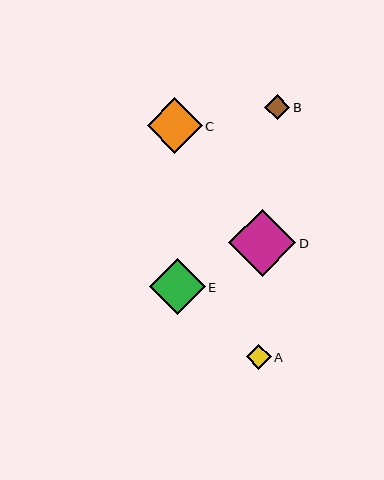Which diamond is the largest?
Diamond D is the largest with a size of approximately 67 pixels.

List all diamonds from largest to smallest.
From largest to smallest: D, E, C, B, A.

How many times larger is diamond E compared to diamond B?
Diamond E is approximately 2.2 times the size of diamond B.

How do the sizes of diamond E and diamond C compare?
Diamond E and diamond C are approximately the same size.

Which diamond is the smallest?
Diamond A is the smallest with a size of approximately 25 pixels.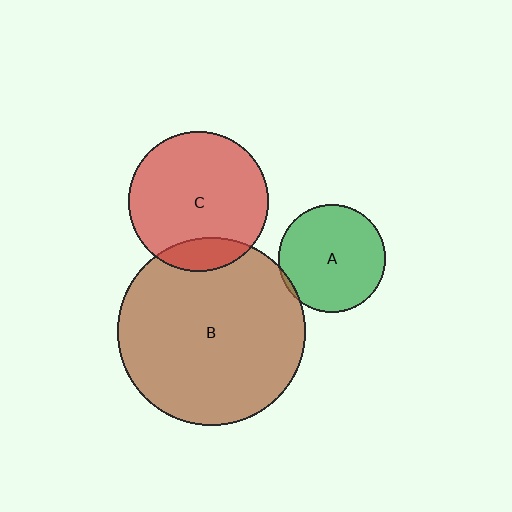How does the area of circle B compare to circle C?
Approximately 1.8 times.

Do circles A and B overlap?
Yes.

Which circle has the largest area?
Circle B (brown).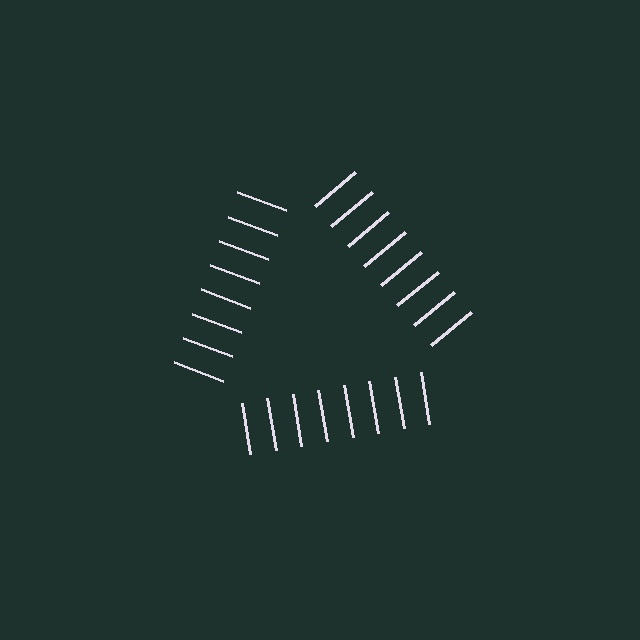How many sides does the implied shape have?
3 sides — the line-ends trace a triangle.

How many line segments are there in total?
24 — 8 along each of the 3 edges.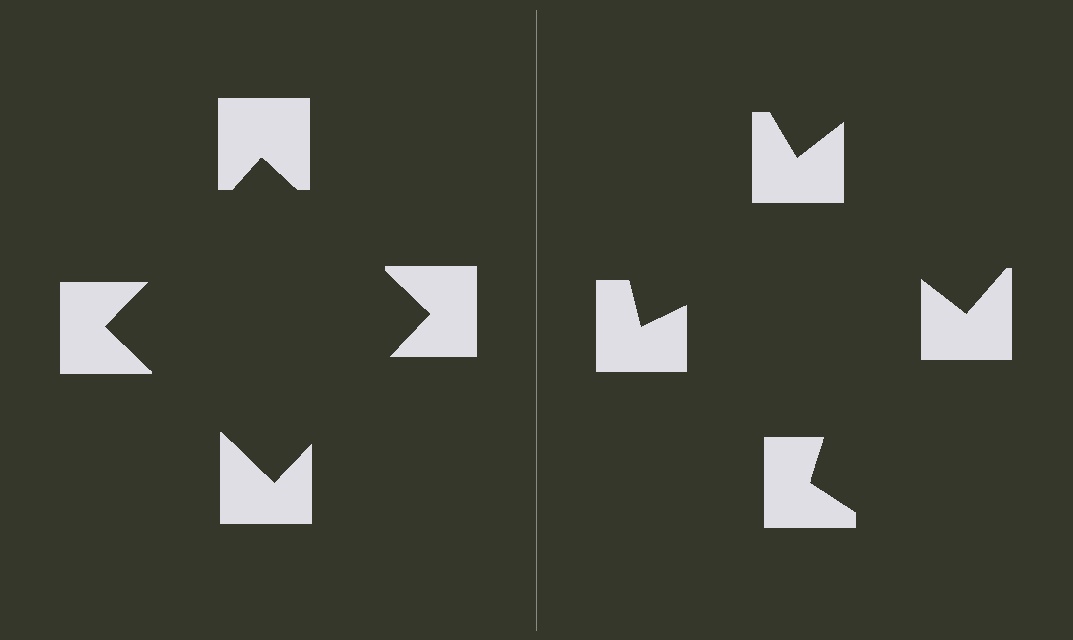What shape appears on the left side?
An illusory square.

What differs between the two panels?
The notched squares are positioned identically on both sides; only the wedge orientations differ. On the left they align to a square; on the right they are misaligned.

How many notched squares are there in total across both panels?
8 — 4 on each side.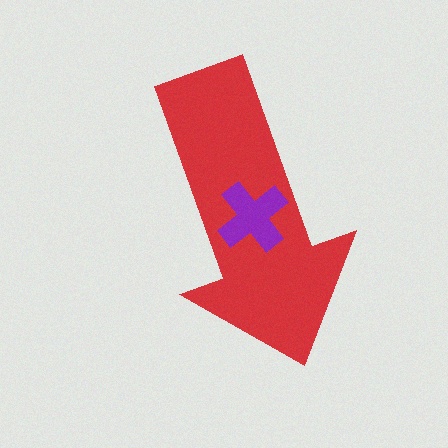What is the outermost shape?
The red arrow.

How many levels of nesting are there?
2.